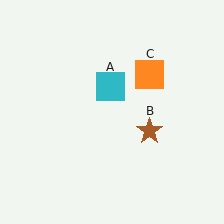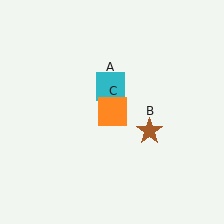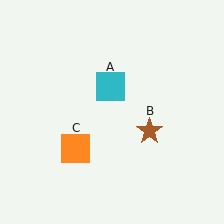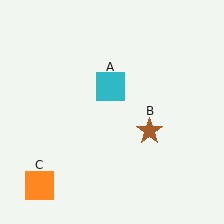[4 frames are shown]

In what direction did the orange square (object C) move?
The orange square (object C) moved down and to the left.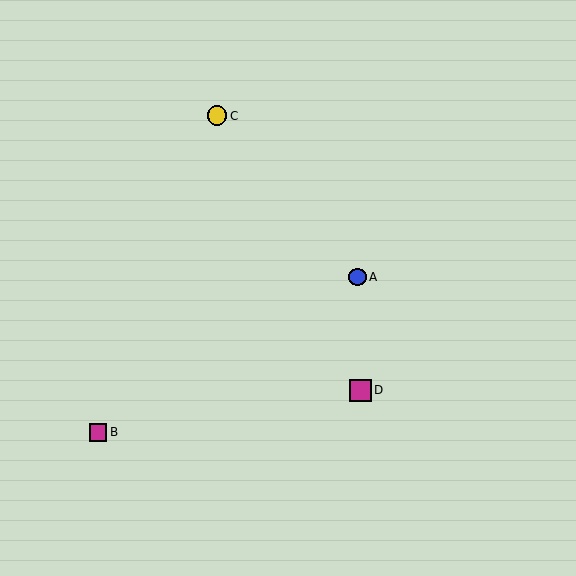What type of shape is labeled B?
Shape B is a magenta square.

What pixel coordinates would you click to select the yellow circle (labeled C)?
Click at (217, 116) to select the yellow circle C.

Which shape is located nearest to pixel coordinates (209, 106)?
The yellow circle (labeled C) at (217, 116) is nearest to that location.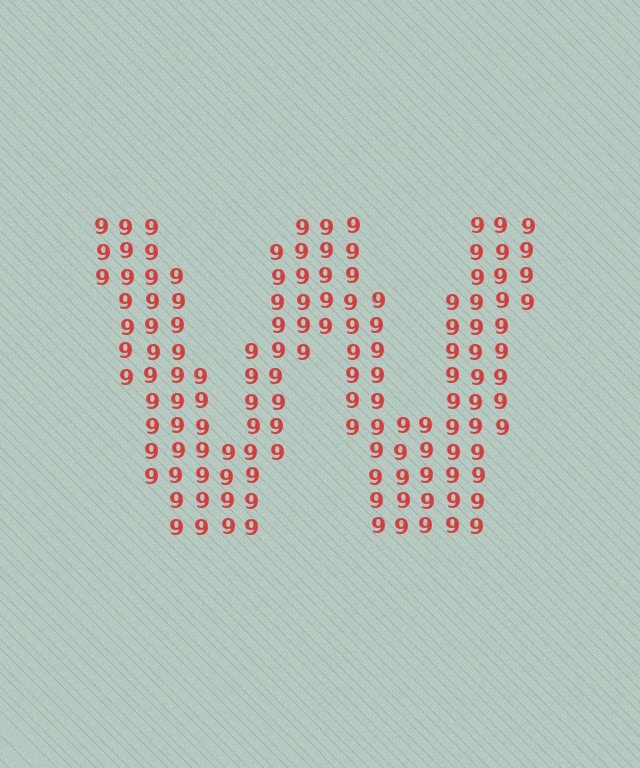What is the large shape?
The large shape is the letter W.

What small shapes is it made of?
It is made of small digit 9's.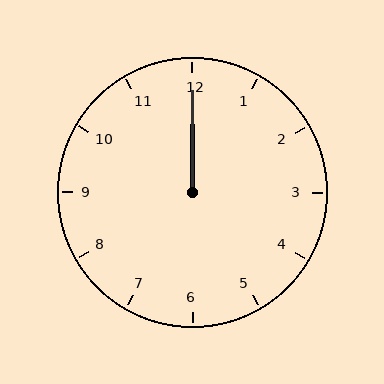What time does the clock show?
12:00.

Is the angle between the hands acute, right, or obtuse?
It is acute.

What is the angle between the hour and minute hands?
Approximately 0 degrees.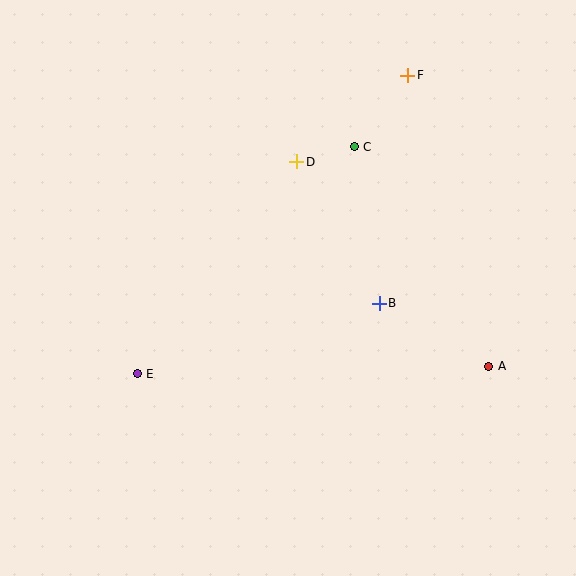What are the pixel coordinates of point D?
Point D is at (297, 162).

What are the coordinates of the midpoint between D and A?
The midpoint between D and A is at (393, 264).